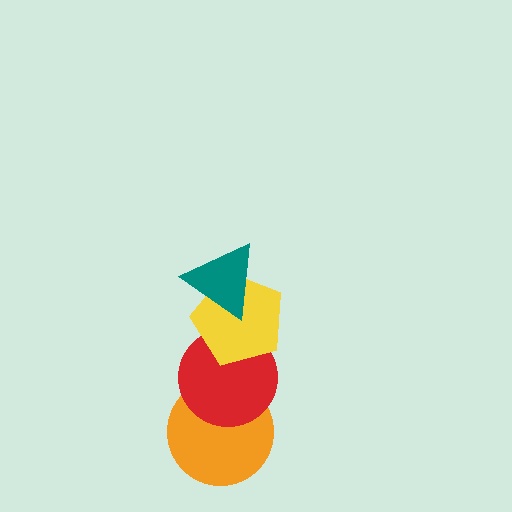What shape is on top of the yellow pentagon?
The teal triangle is on top of the yellow pentagon.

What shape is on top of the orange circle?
The red circle is on top of the orange circle.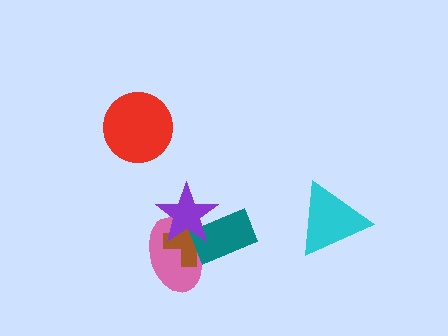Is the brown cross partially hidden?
Yes, it is partially covered by another shape.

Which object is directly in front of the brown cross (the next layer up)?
The teal rectangle is directly in front of the brown cross.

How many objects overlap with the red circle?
0 objects overlap with the red circle.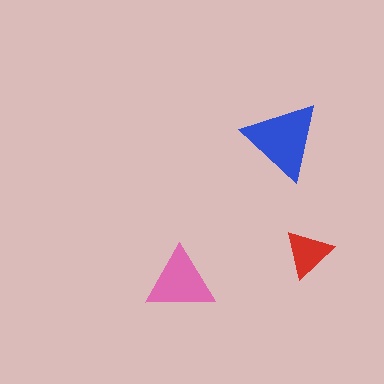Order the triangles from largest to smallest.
the blue one, the pink one, the red one.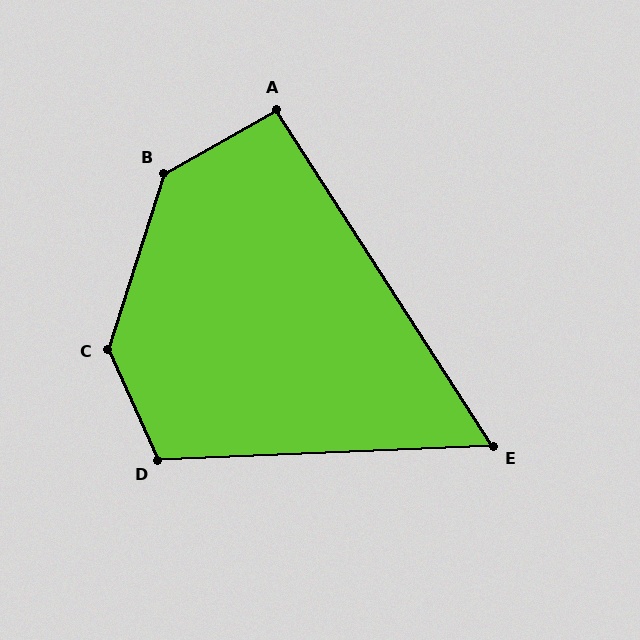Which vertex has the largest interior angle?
C, at approximately 138 degrees.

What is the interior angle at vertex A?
Approximately 94 degrees (approximately right).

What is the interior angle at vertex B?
Approximately 137 degrees (obtuse).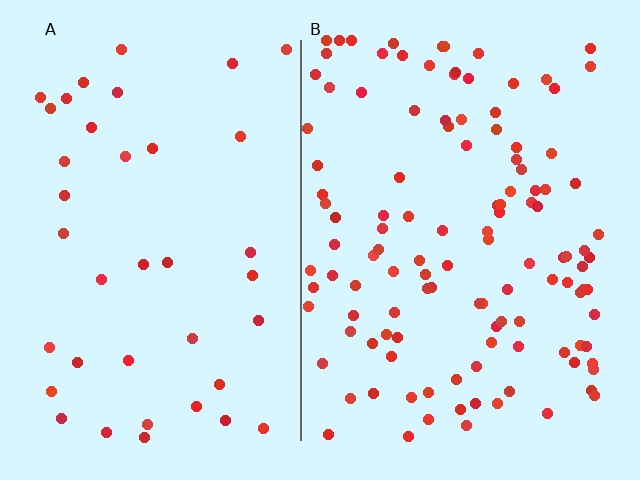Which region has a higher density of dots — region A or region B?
B (the right).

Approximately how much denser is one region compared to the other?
Approximately 3.1× — region B over region A.